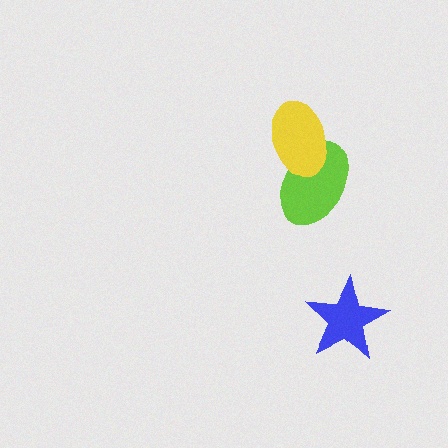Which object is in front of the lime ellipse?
The yellow ellipse is in front of the lime ellipse.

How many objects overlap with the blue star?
0 objects overlap with the blue star.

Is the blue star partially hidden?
No, no other shape covers it.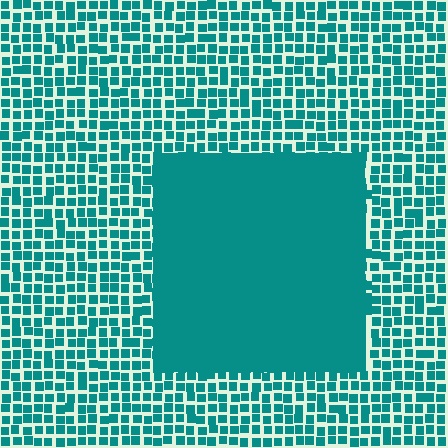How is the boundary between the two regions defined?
The boundary is defined by a change in element density (approximately 2.9x ratio). All elements are the same color, size, and shape.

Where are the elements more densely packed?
The elements are more densely packed inside the rectangle boundary.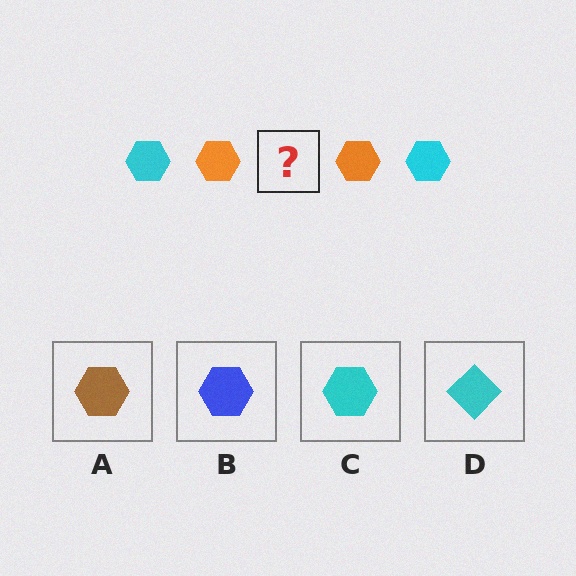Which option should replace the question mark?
Option C.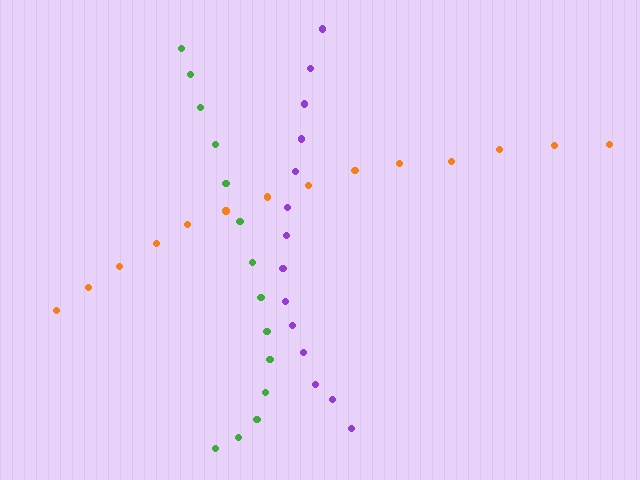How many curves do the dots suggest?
There are 3 distinct paths.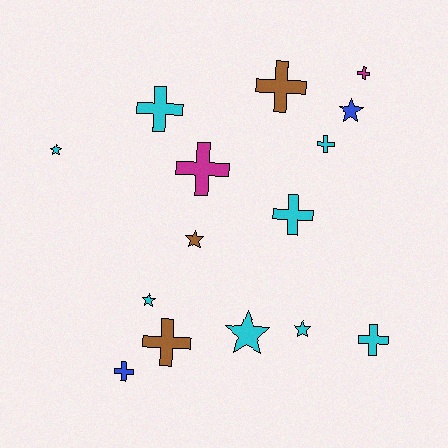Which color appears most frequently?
Cyan, with 8 objects.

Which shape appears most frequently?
Cross, with 9 objects.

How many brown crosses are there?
There are 2 brown crosses.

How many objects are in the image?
There are 15 objects.